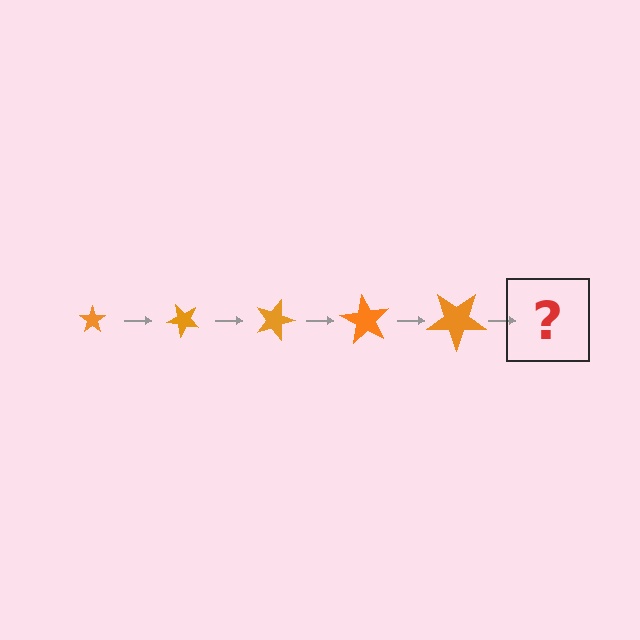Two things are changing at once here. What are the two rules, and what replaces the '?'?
The two rules are that the star grows larger each step and it rotates 45 degrees each step. The '?' should be a star, larger than the previous one and rotated 225 degrees from the start.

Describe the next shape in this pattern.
It should be a star, larger than the previous one and rotated 225 degrees from the start.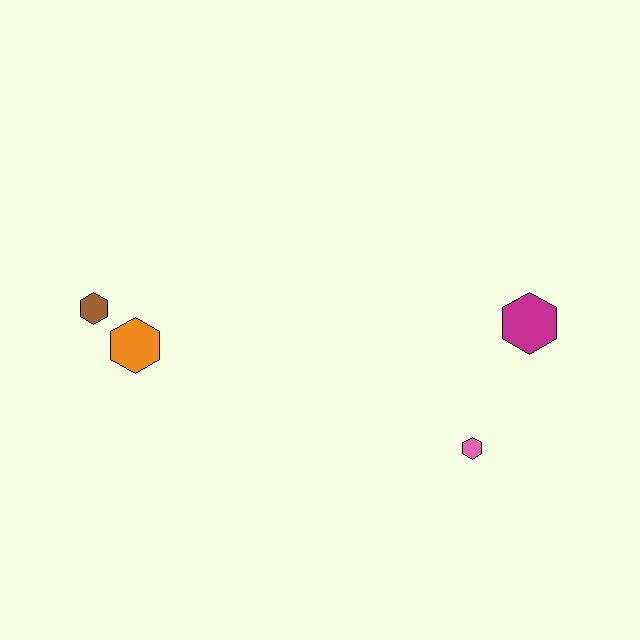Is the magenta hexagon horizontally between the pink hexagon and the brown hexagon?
No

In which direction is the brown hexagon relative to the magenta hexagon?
The brown hexagon is to the left of the magenta hexagon.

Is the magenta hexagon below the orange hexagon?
No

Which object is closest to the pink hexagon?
The magenta hexagon is closest to the pink hexagon.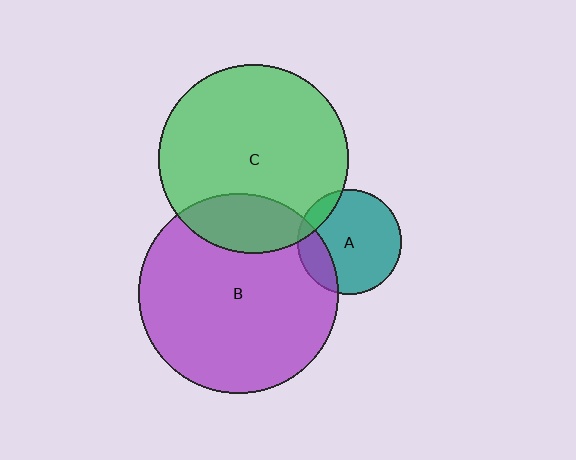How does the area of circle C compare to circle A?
Approximately 3.3 times.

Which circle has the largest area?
Circle B (purple).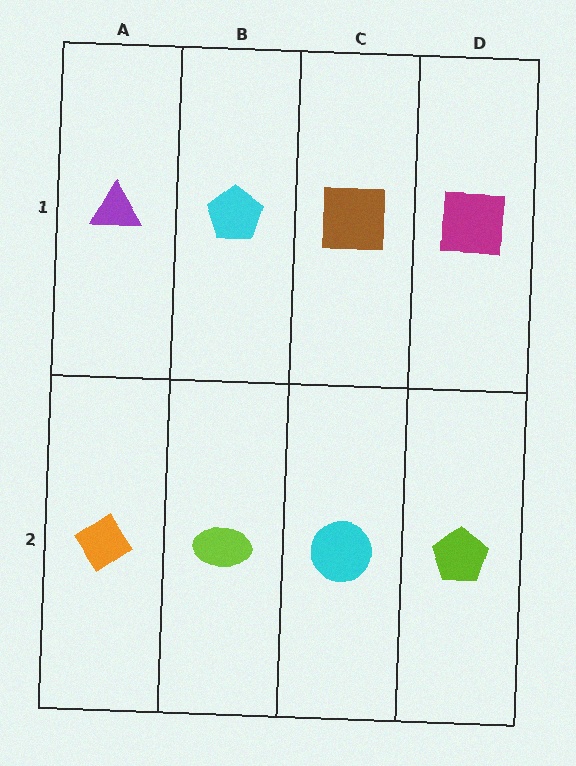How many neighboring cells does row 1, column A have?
2.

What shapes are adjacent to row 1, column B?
A lime ellipse (row 2, column B), a purple triangle (row 1, column A), a brown square (row 1, column C).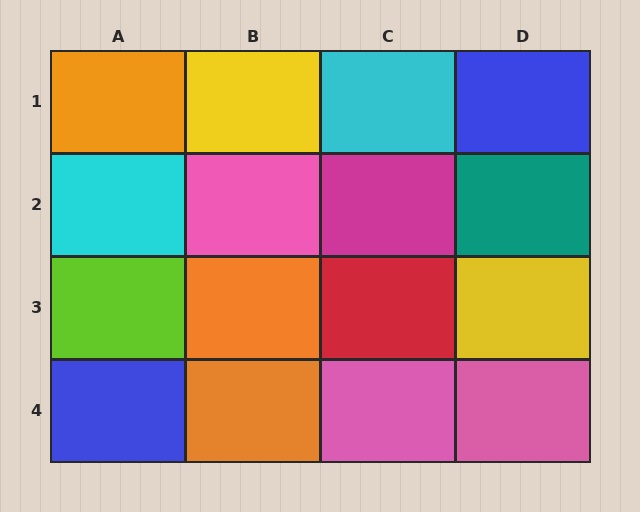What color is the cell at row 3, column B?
Orange.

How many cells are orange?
3 cells are orange.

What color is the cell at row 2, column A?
Cyan.